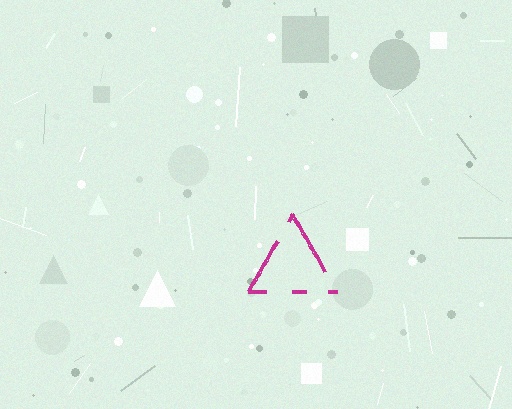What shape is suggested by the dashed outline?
The dashed outline suggests a triangle.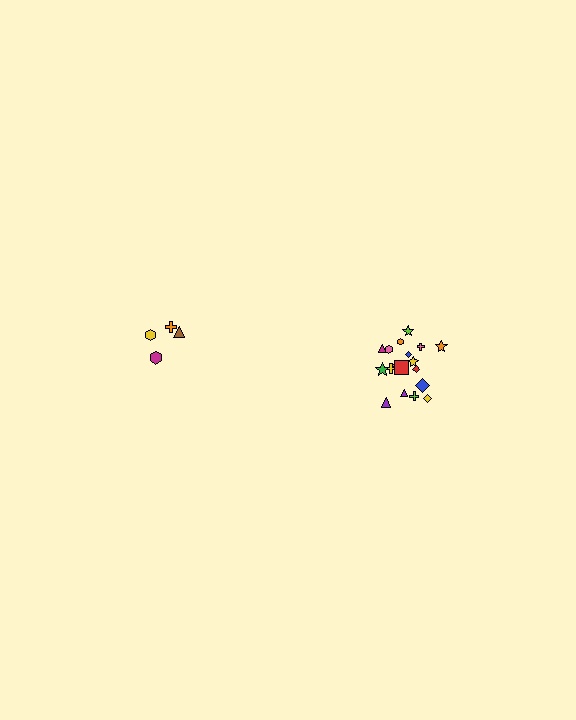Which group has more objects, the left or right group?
The right group.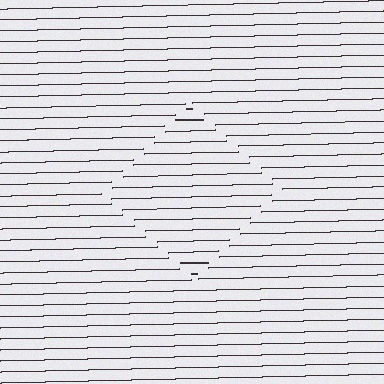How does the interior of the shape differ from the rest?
The interior of the shape contains the same grating, shifted by half a period — the contour is defined by the phase discontinuity where line-ends from the inner and outer gratings abut.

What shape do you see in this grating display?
An illusory square. The interior of the shape contains the same grating, shifted by half a period — the contour is defined by the phase discontinuity where line-ends from the inner and outer gratings abut.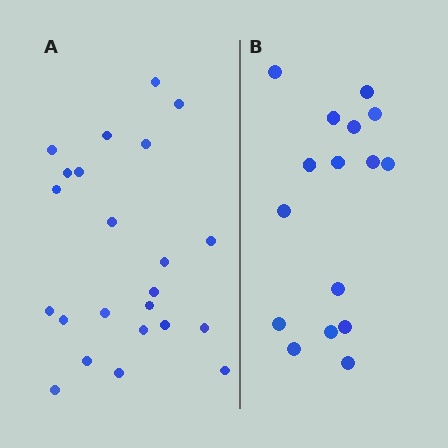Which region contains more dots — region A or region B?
Region A (the left region) has more dots.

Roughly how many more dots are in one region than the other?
Region A has roughly 8 or so more dots than region B.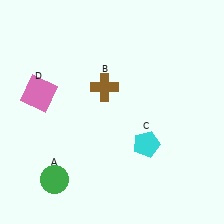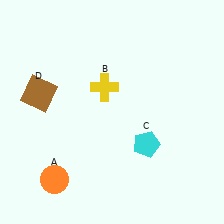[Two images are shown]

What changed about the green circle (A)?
In Image 1, A is green. In Image 2, it changed to orange.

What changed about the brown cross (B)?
In Image 1, B is brown. In Image 2, it changed to yellow.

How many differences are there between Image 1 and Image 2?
There are 3 differences between the two images.